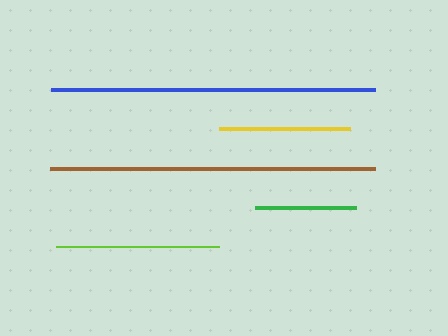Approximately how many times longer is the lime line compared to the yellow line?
The lime line is approximately 1.2 times the length of the yellow line.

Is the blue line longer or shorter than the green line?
The blue line is longer than the green line.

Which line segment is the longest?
The brown line is the longest at approximately 325 pixels.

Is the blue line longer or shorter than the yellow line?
The blue line is longer than the yellow line.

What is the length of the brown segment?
The brown segment is approximately 325 pixels long.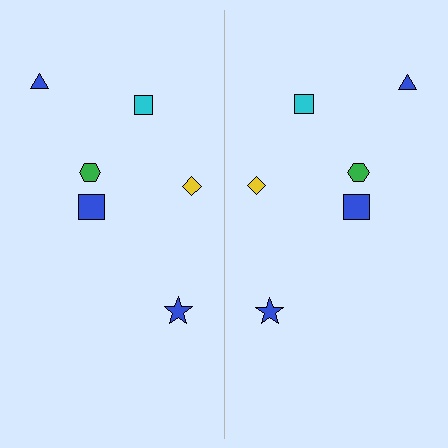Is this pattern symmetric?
Yes, this pattern has bilateral (reflection) symmetry.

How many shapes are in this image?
There are 12 shapes in this image.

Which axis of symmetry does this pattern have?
The pattern has a vertical axis of symmetry running through the center of the image.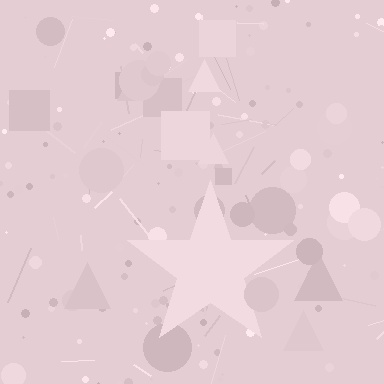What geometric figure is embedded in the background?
A star is embedded in the background.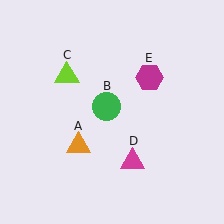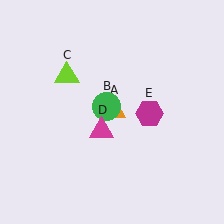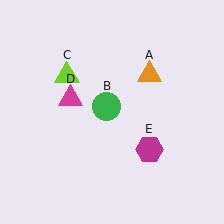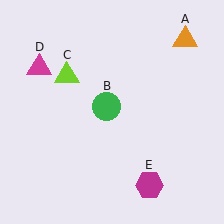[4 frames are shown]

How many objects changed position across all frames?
3 objects changed position: orange triangle (object A), magenta triangle (object D), magenta hexagon (object E).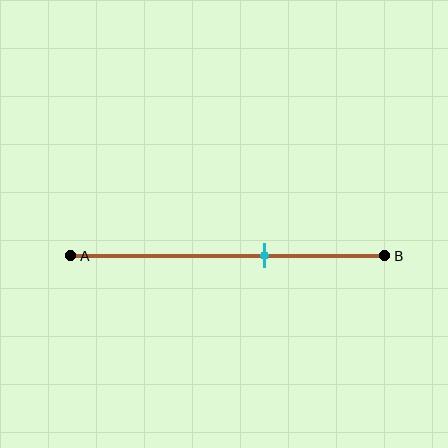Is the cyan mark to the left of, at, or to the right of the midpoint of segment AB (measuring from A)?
The cyan mark is to the right of the midpoint of segment AB.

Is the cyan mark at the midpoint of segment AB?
No, the mark is at about 60% from A, not at the 50% midpoint.